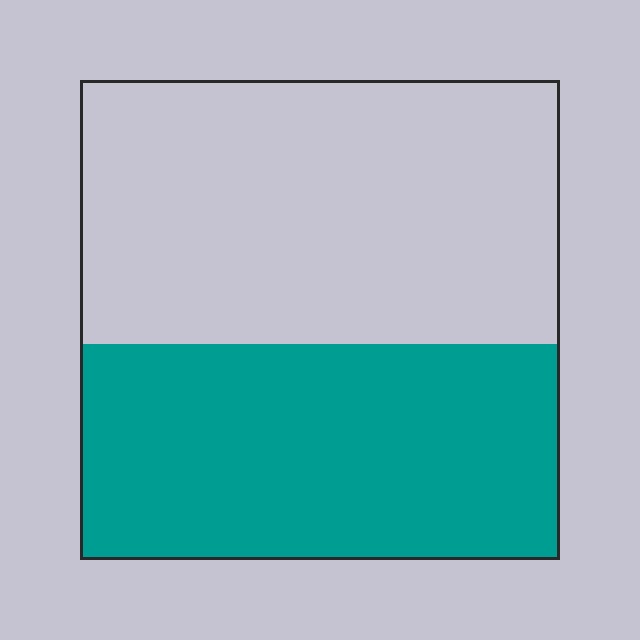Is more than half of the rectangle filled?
No.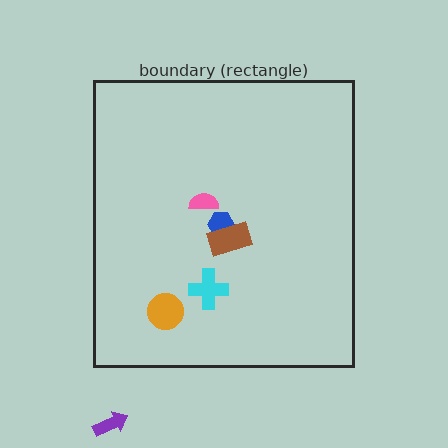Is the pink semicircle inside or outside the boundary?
Inside.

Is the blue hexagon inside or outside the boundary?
Inside.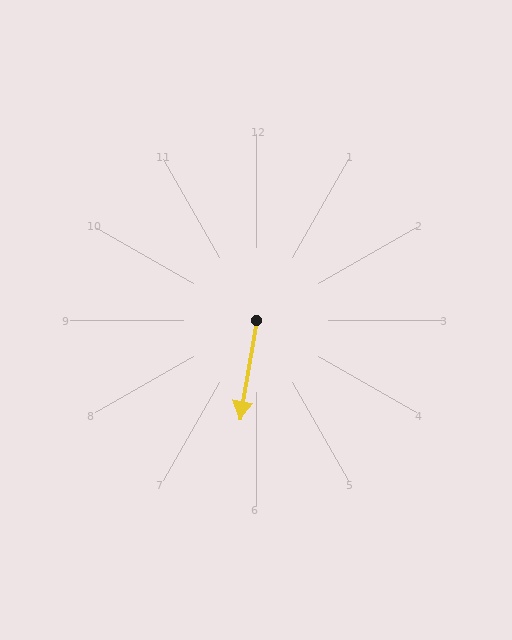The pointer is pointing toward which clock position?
Roughly 6 o'clock.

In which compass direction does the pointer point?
South.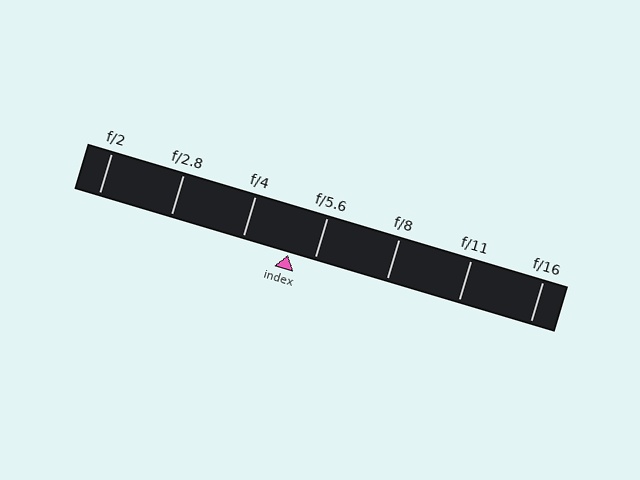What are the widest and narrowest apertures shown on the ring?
The widest aperture shown is f/2 and the narrowest is f/16.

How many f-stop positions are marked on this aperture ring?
There are 7 f-stop positions marked.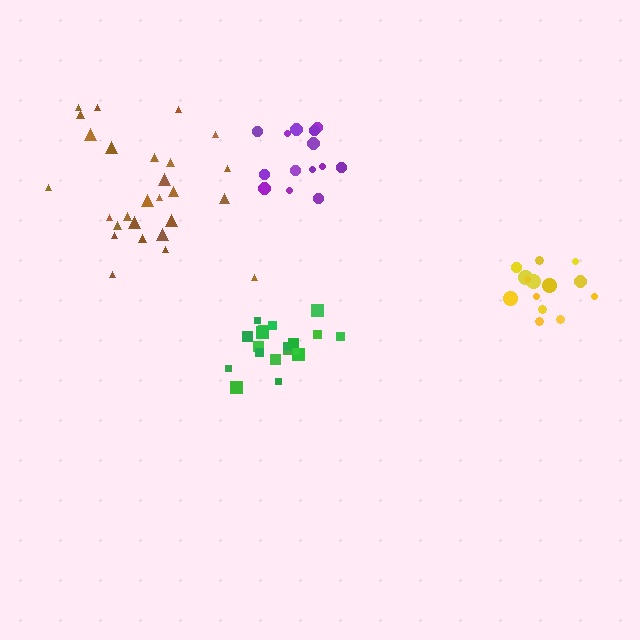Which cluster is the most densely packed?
Green.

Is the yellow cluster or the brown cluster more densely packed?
Yellow.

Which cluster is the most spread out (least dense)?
Brown.